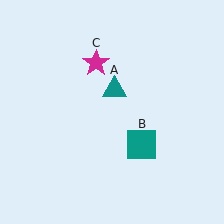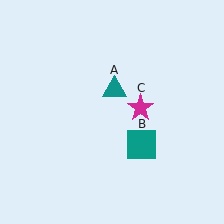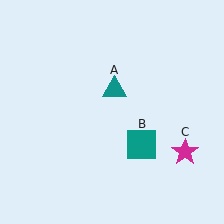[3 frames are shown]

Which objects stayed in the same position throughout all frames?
Teal triangle (object A) and teal square (object B) remained stationary.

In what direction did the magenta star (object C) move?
The magenta star (object C) moved down and to the right.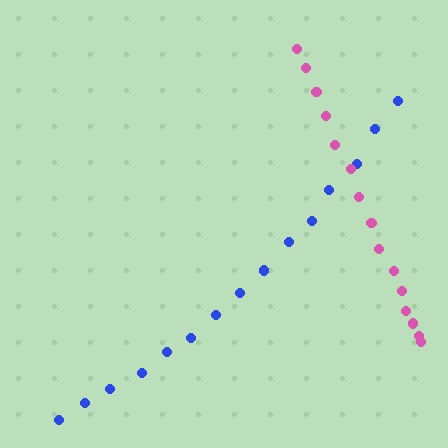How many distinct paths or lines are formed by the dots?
There are 2 distinct paths.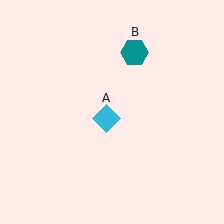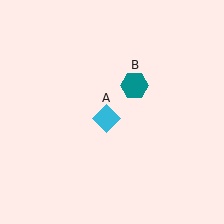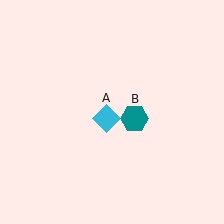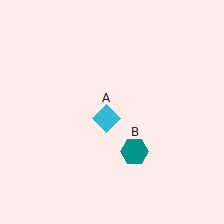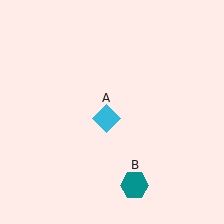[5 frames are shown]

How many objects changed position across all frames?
1 object changed position: teal hexagon (object B).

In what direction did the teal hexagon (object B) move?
The teal hexagon (object B) moved down.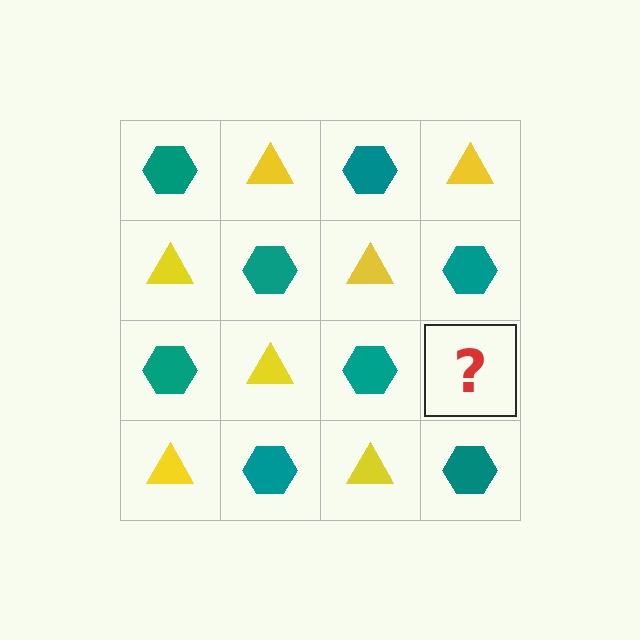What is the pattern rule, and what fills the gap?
The rule is that it alternates teal hexagon and yellow triangle in a checkerboard pattern. The gap should be filled with a yellow triangle.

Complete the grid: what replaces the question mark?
The question mark should be replaced with a yellow triangle.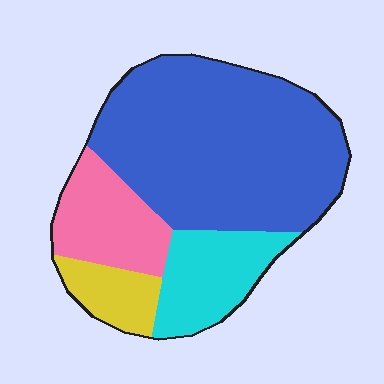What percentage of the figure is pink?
Pink takes up about one sixth (1/6) of the figure.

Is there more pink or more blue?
Blue.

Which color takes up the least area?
Yellow, at roughly 10%.